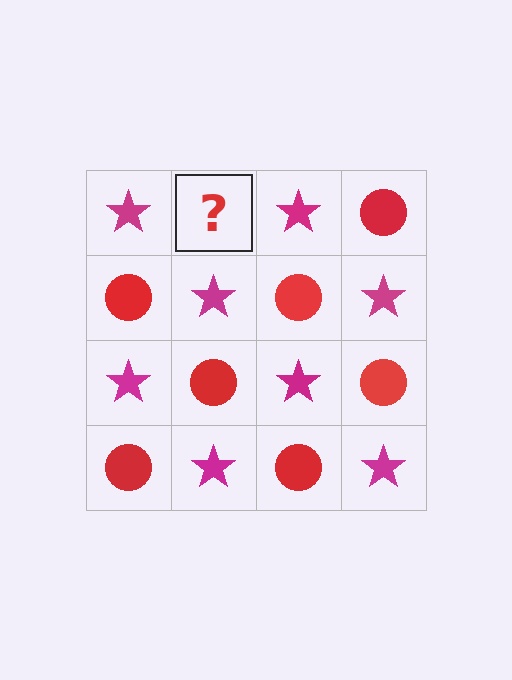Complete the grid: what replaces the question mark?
The question mark should be replaced with a red circle.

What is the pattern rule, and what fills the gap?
The rule is that it alternates magenta star and red circle in a checkerboard pattern. The gap should be filled with a red circle.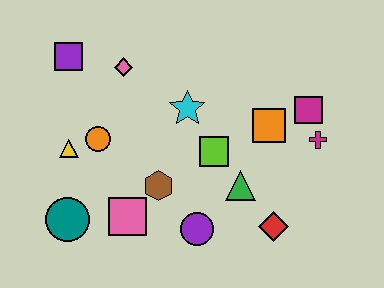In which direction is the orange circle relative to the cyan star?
The orange circle is to the left of the cyan star.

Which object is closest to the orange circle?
The yellow triangle is closest to the orange circle.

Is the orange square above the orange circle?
Yes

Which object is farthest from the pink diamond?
The red diamond is farthest from the pink diamond.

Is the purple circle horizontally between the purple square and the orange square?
Yes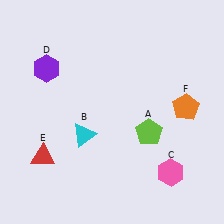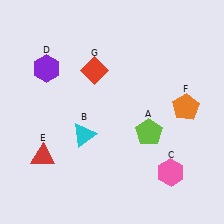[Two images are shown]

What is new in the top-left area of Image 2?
A red diamond (G) was added in the top-left area of Image 2.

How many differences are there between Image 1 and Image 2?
There is 1 difference between the two images.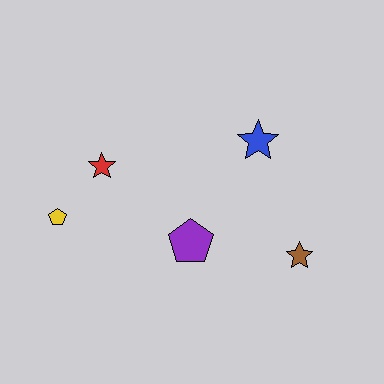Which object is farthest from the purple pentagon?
The yellow pentagon is farthest from the purple pentagon.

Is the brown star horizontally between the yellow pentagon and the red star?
No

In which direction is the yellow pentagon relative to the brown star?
The yellow pentagon is to the left of the brown star.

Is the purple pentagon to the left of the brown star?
Yes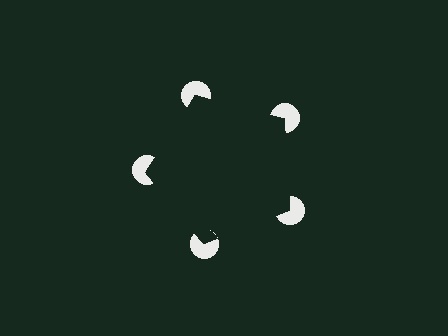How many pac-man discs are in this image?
There are 5 — one at each vertex of the illusory pentagon.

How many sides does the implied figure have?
5 sides.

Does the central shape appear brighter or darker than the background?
It typically appears slightly darker than the background, even though no actual brightness change is drawn.